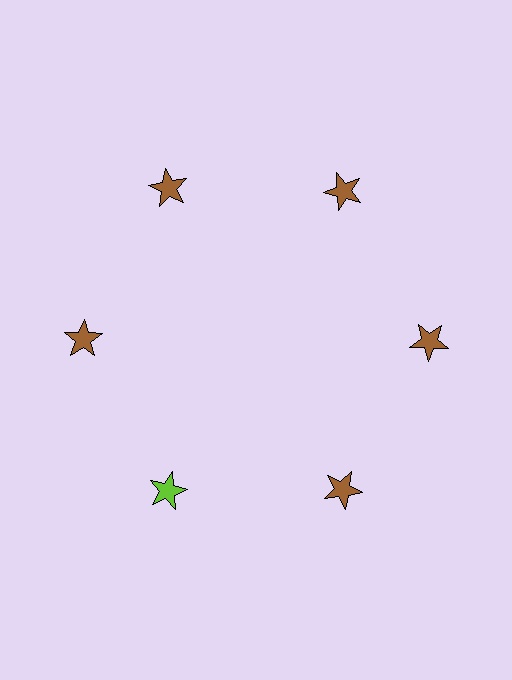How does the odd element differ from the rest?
It has a different color: lime instead of brown.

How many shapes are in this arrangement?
There are 6 shapes arranged in a ring pattern.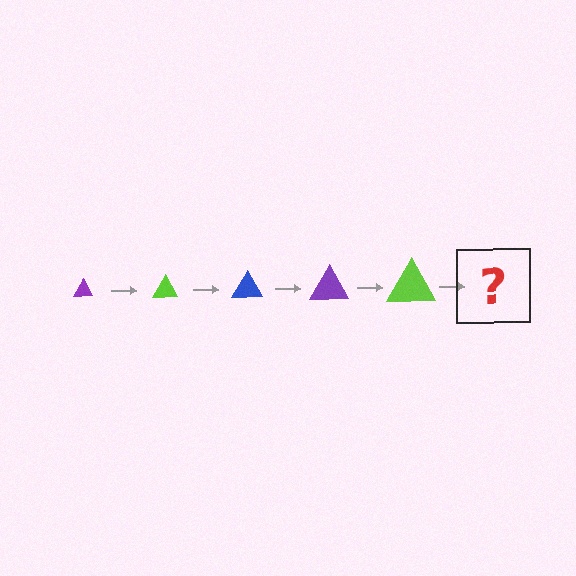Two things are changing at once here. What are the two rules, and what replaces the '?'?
The two rules are that the triangle grows larger each step and the color cycles through purple, lime, and blue. The '?' should be a blue triangle, larger than the previous one.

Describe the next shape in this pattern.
It should be a blue triangle, larger than the previous one.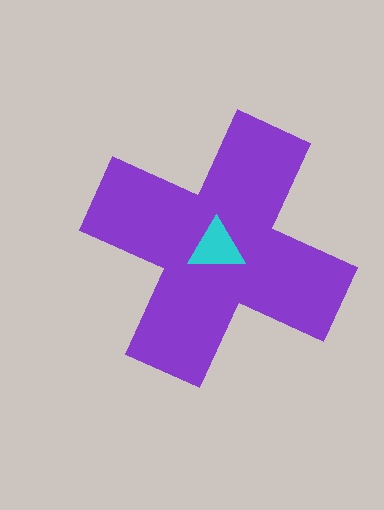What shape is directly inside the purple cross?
The cyan triangle.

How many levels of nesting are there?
2.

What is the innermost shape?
The cyan triangle.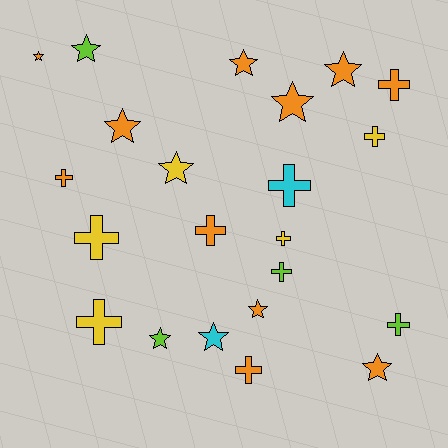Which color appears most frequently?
Orange, with 11 objects.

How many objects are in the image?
There are 22 objects.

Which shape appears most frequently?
Cross, with 11 objects.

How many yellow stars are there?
There is 1 yellow star.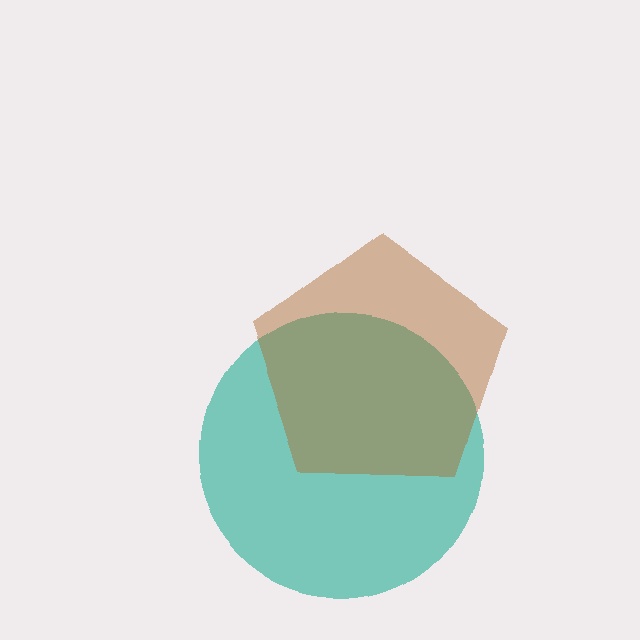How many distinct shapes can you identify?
There are 2 distinct shapes: a teal circle, a brown pentagon.